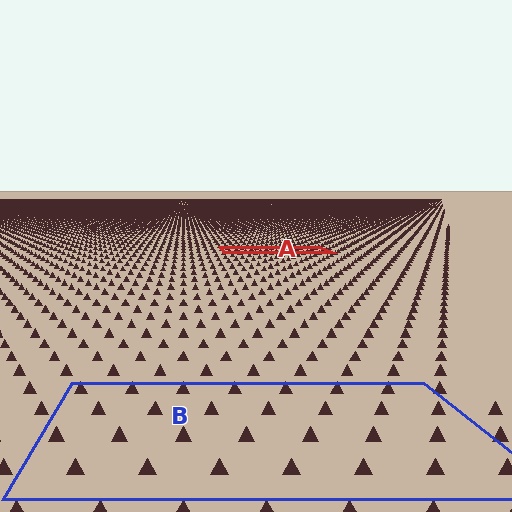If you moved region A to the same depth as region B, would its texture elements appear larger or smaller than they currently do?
They would appear larger. At a closer depth, the same texture elements are projected at a bigger on-screen size.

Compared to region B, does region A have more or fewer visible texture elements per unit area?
Region A has more texture elements per unit area — they are packed more densely because it is farther away.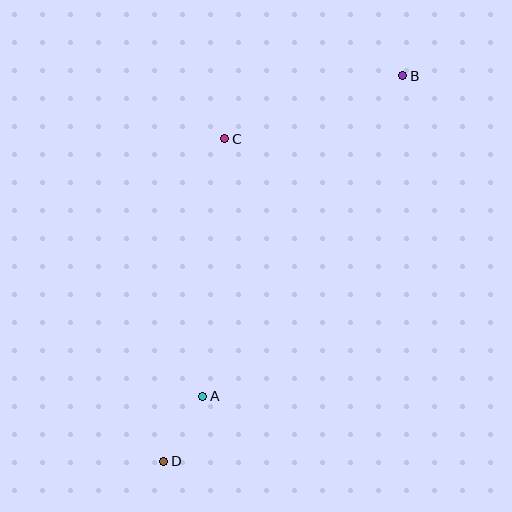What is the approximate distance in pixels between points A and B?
The distance between A and B is approximately 378 pixels.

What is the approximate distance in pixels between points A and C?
The distance between A and C is approximately 258 pixels.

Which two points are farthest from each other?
Points B and D are farthest from each other.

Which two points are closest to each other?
Points A and D are closest to each other.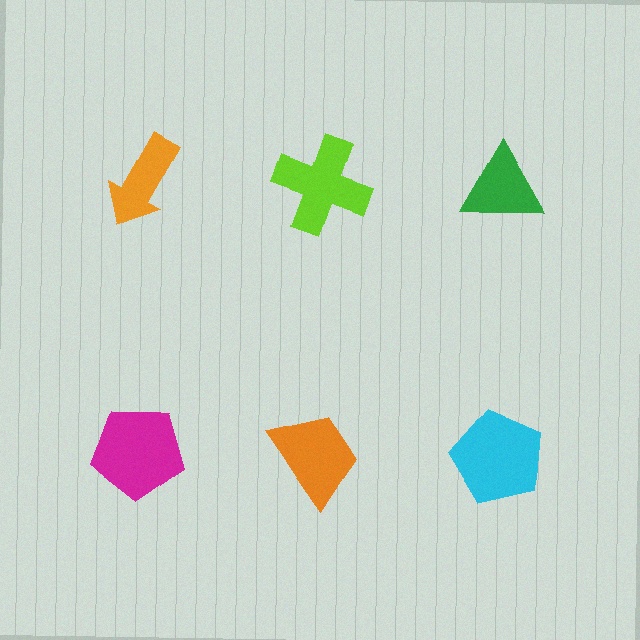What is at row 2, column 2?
An orange trapezoid.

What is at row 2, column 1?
A magenta pentagon.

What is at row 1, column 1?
An orange arrow.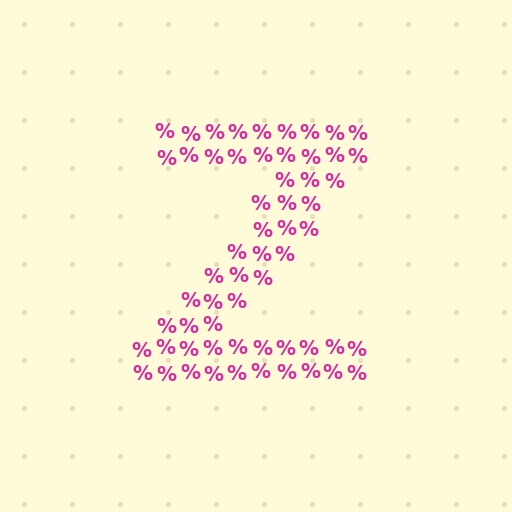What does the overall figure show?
The overall figure shows the letter Z.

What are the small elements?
The small elements are percent signs.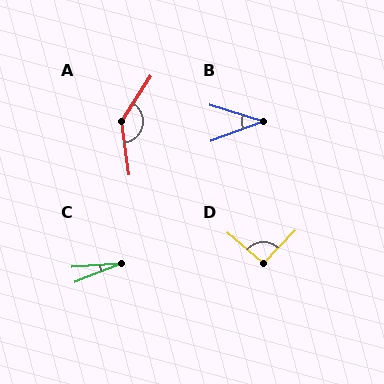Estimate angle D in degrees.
Approximately 94 degrees.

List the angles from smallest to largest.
C (18°), B (37°), D (94°), A (138°).